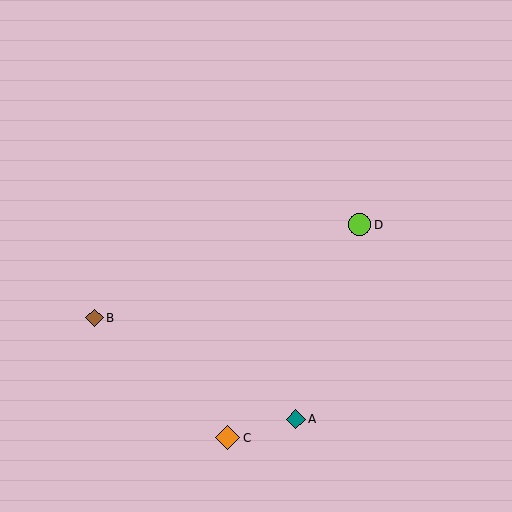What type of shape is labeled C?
Shape C is an orange diamond.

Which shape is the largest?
The orange diamond (labeled C) is the largest.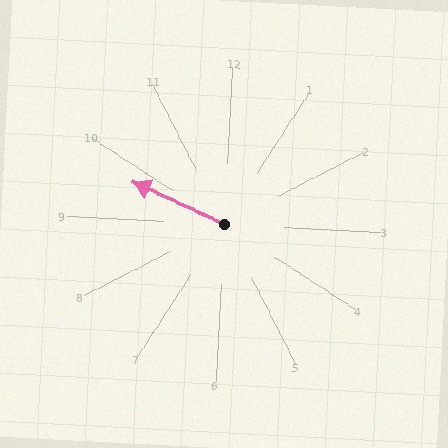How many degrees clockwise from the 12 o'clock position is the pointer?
Approximately 292 degrees.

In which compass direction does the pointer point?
West.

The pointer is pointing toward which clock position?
Roughly 10 o'clock.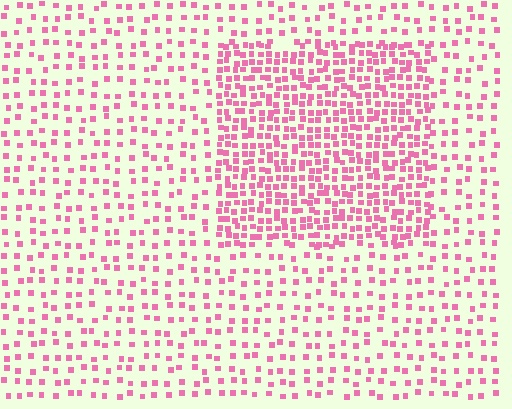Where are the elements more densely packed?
The elements are more densely packed inside the rectangle boundary.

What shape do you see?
I see a rectangle.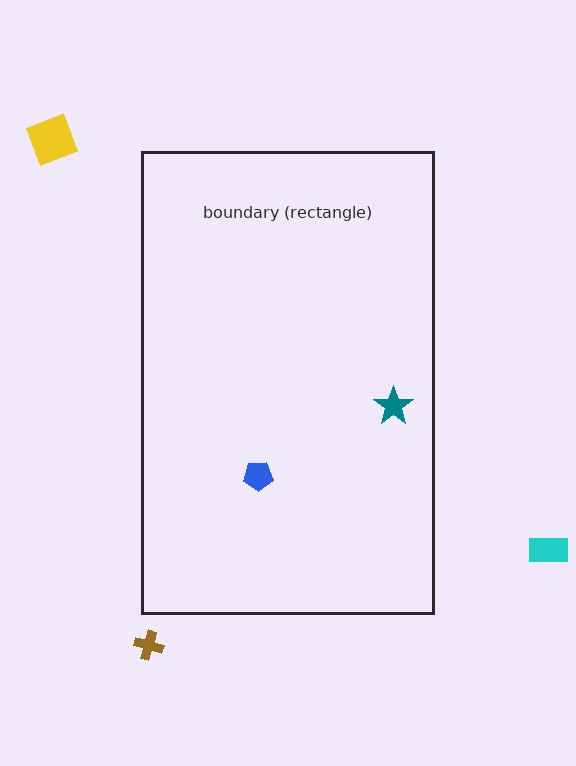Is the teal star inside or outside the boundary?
Inside.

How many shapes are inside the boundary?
2 inside, 3 outside.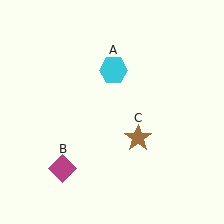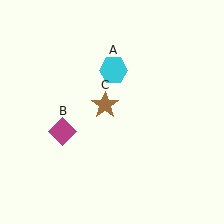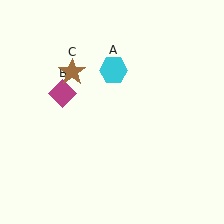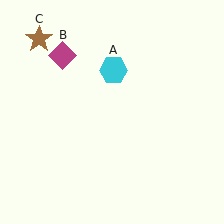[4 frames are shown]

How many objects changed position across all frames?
2 objects changed position: magenta diamond (object B), brown star (object C).